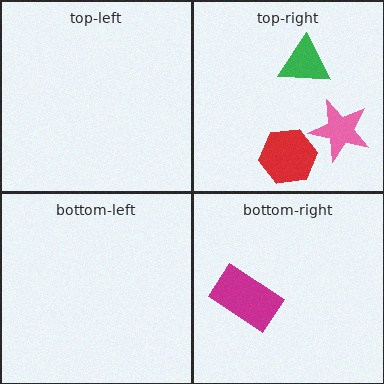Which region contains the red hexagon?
The top-right region.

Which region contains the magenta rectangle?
The bottom-right region.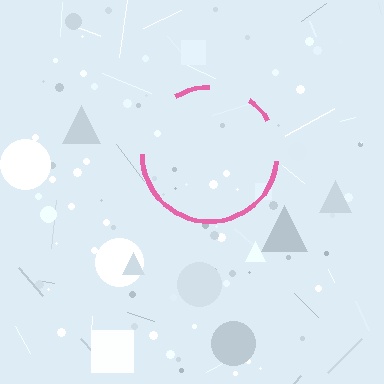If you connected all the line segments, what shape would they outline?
They would outline a circle.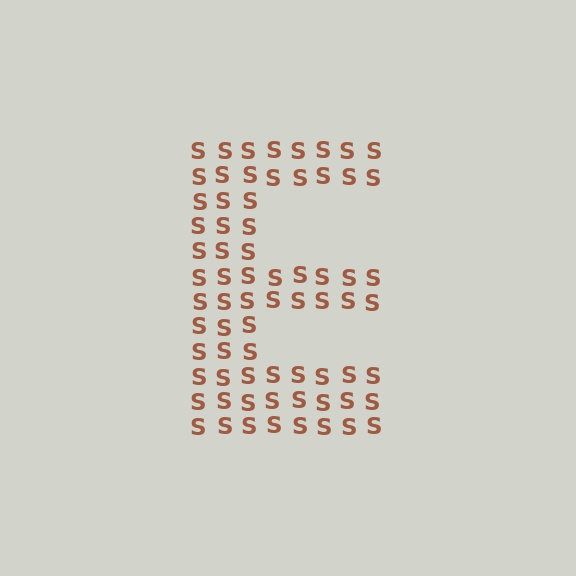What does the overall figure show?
The overall figure shows the letter E.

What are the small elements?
The small elements are letter S's.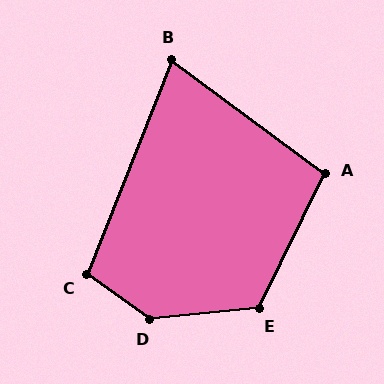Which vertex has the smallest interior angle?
B, at approximately 75 degrees.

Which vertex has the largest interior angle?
D, at approximately 139 degrees.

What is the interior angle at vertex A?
Approximately 101 degrees (obtuse).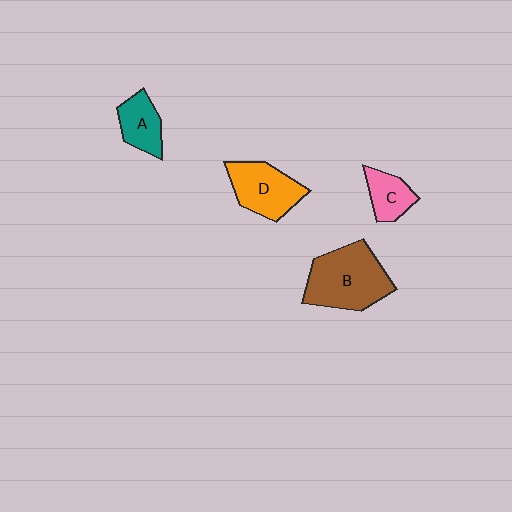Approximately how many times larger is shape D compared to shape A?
Approximately 1.5 times.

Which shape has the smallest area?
Shape C (pink).